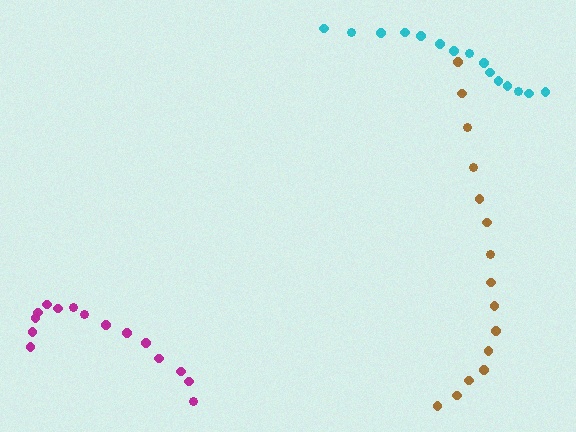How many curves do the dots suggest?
There are 3 distinct paths.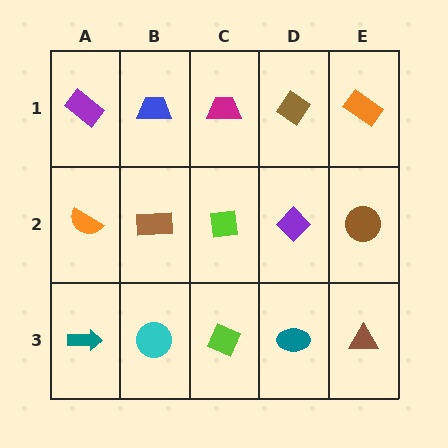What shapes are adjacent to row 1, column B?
A brown rectangle (row 2, column B), a purple rectangle (row 1, column A), a magenta trapezoid (row 1, column C).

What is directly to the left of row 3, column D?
A lime diamond.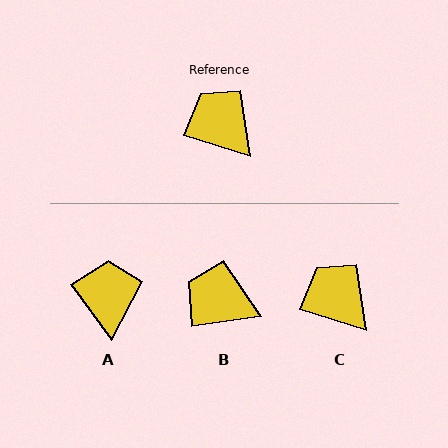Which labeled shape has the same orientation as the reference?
C.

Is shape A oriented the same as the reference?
No, it is off by about 36 degrees.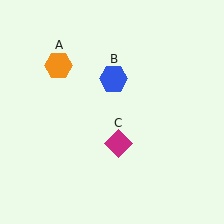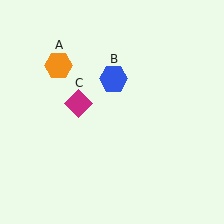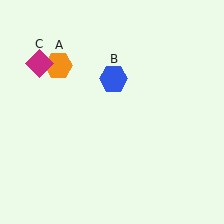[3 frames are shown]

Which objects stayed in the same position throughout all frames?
Orange hexagon (object A) and blue hexagon (object B) remained stationary.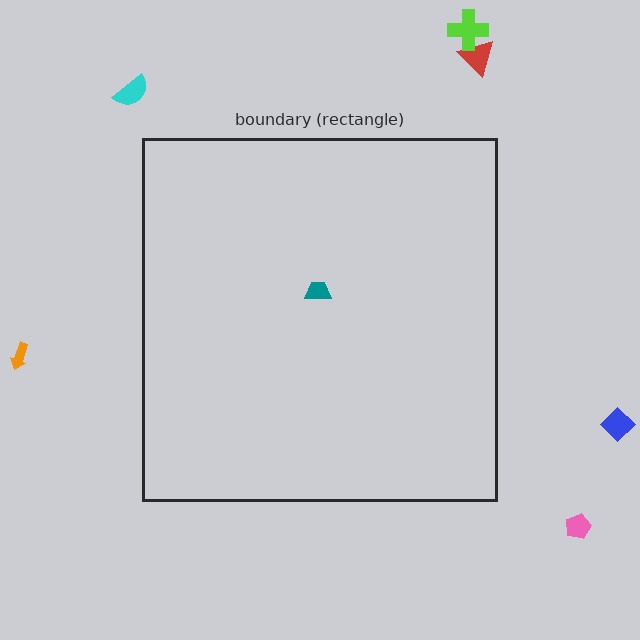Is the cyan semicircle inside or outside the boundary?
Outside.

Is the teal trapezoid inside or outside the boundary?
Inside.